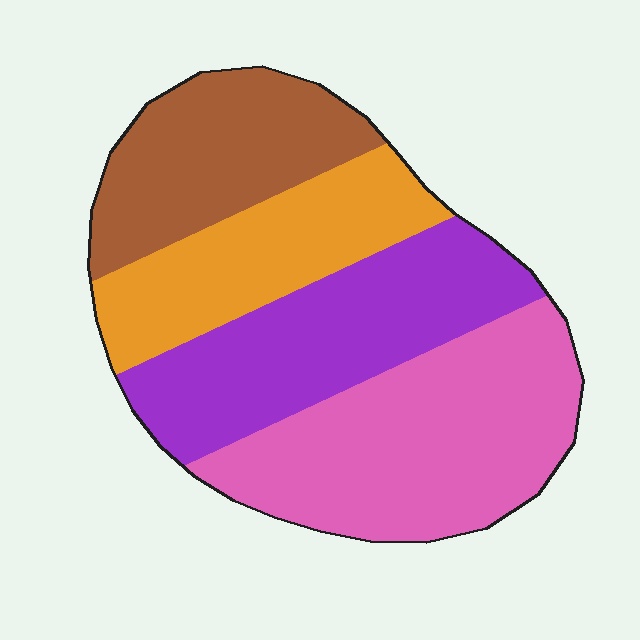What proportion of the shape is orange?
Orange covers roughly 20% of the shape.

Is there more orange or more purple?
Purple.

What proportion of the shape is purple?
Purple takes up between a sixth and a third of the shape.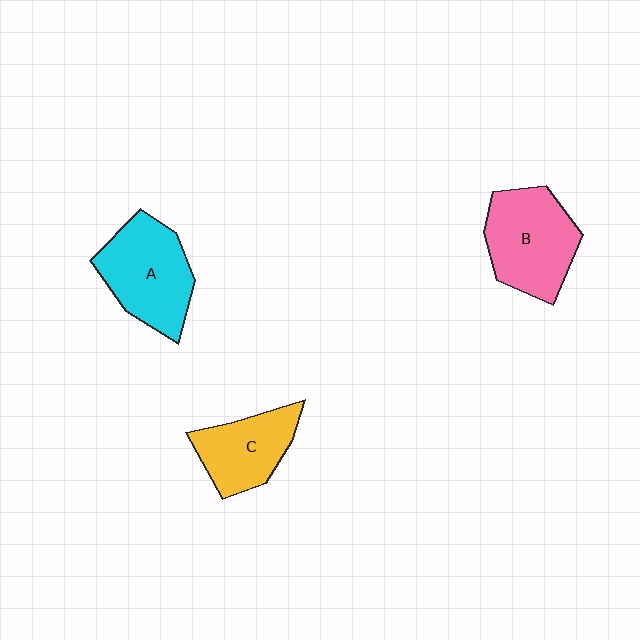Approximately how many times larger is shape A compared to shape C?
Approximately 1.3 times.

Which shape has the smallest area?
Shape C (yellow).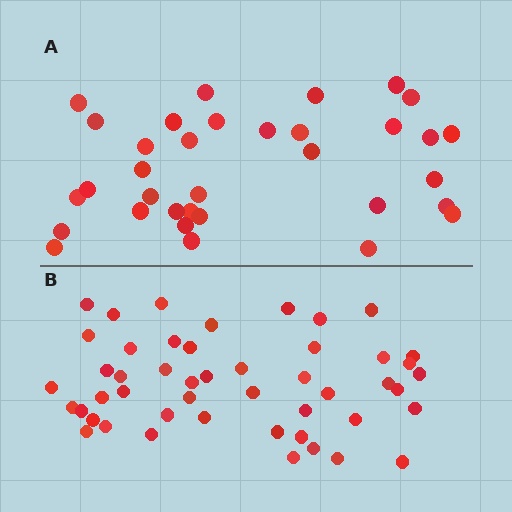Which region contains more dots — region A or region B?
Region B (the bottom region) has more dots.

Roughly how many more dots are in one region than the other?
Region B has approximately 15 more dots than region A.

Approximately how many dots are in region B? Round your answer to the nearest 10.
About 50 dots. (The exact count is 48, which rounds to 50.)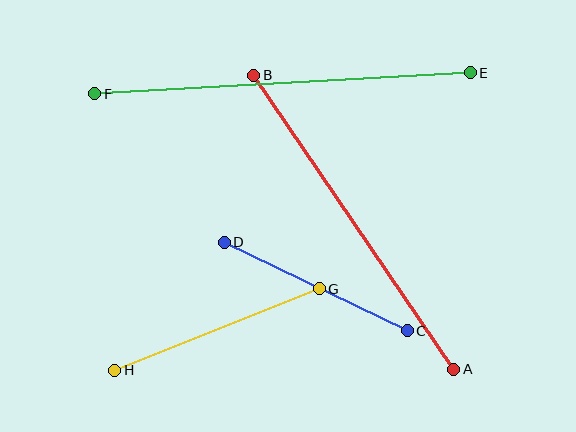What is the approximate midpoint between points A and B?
The midpoint is at approximately (354, 222) pixels.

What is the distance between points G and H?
The distance is approximately 220 pixels.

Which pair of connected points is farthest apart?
Points E and F are farthest apart.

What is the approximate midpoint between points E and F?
The midpoint is at approximately (283, 83) pixels.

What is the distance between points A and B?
The distance is approximately 355 pixels.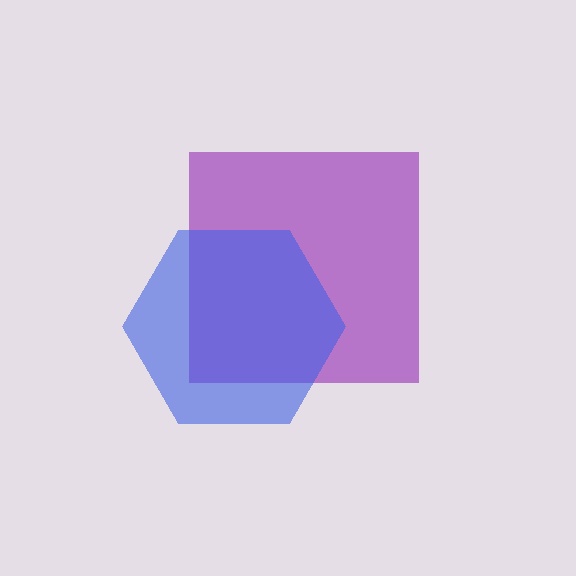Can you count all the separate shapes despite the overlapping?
Yes, there are 2 separate shapes.